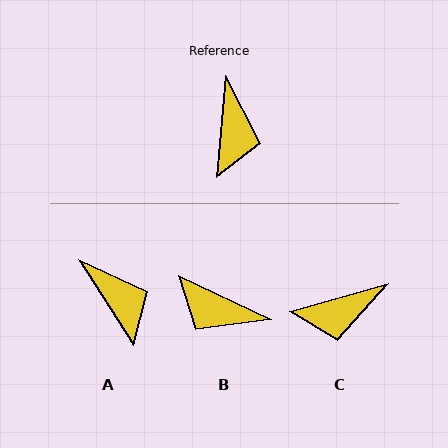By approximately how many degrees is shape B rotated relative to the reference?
Approximately 110 degrees clockwise.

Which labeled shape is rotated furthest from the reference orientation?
B, about 110 degrees away.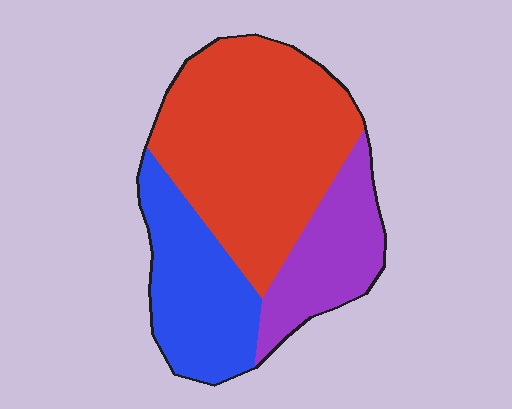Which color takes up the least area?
Purple, at roughly 20%.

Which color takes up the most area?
Red, at roughly 55%.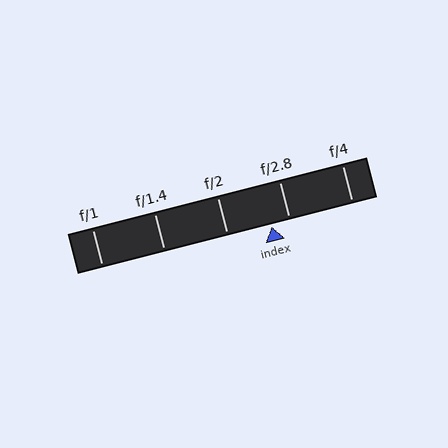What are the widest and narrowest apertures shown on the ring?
The widest aperture shown is f/1 and the narrowest is f/4.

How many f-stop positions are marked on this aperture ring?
There are 5 f-stop positions marked.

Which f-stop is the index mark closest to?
The index mark is closest to f/2.8.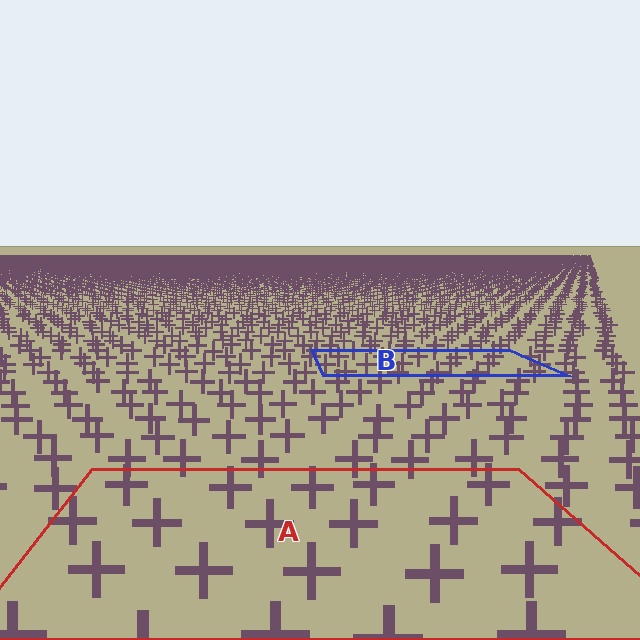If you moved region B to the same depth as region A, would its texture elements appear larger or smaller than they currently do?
They would appear larger. At a closer depth, the same texture elements are projected at a bigger on-screen size.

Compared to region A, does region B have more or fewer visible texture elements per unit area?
Region B has more texture elements per unit area — they are packed more densely because it is farther away.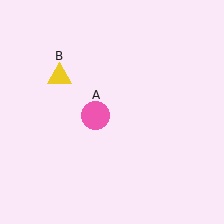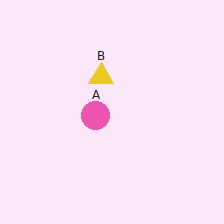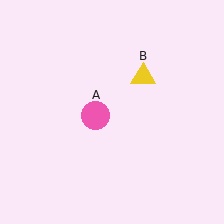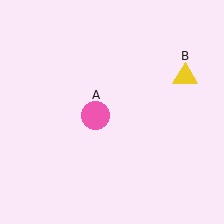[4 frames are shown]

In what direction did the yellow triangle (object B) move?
The yellow triangle (object B) moved right.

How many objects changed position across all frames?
1 object changed position: yellow triangle (object B).